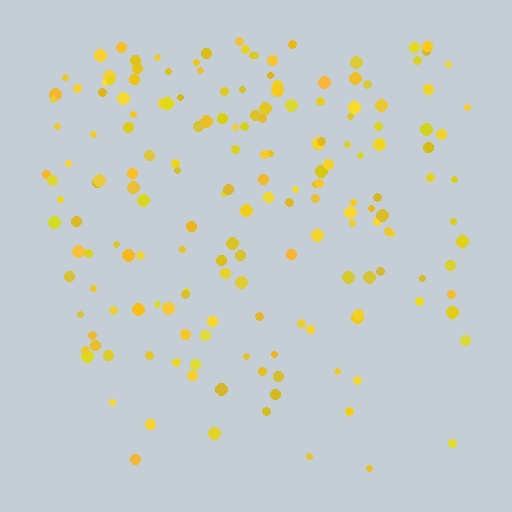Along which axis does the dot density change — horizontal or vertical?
Vertical.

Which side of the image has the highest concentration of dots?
The top.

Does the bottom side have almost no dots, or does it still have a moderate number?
Still a moderate number, just noticeably fewer than the top.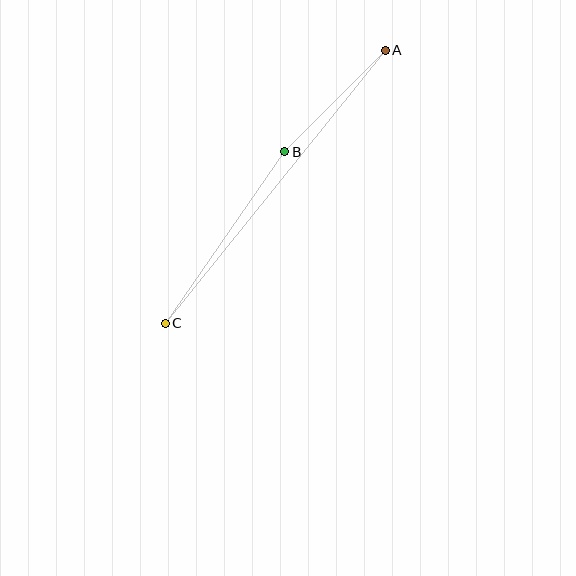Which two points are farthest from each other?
Points A and C are farthest from each other.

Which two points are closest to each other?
Points A and B are closest to each other.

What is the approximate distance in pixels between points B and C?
The distance between B and C is approximately 209 pixels.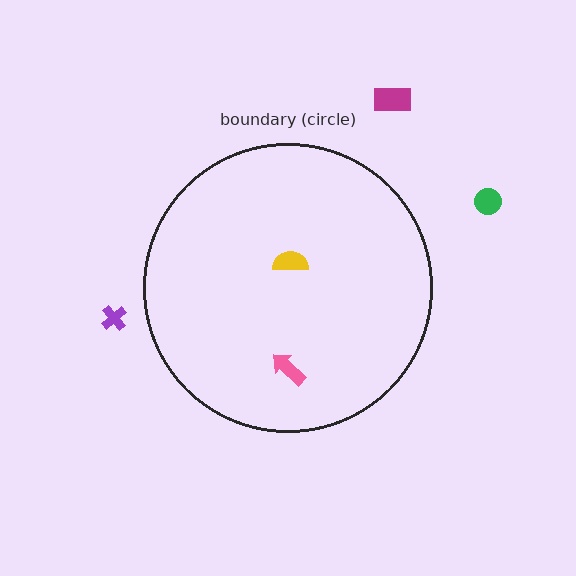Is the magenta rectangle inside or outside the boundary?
Outside.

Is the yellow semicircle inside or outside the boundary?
Inside.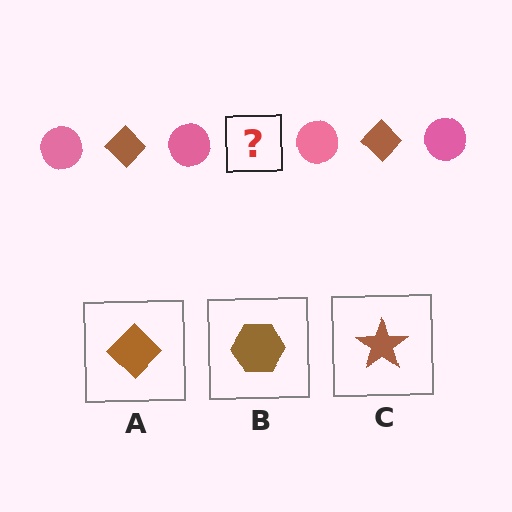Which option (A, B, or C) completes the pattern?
A.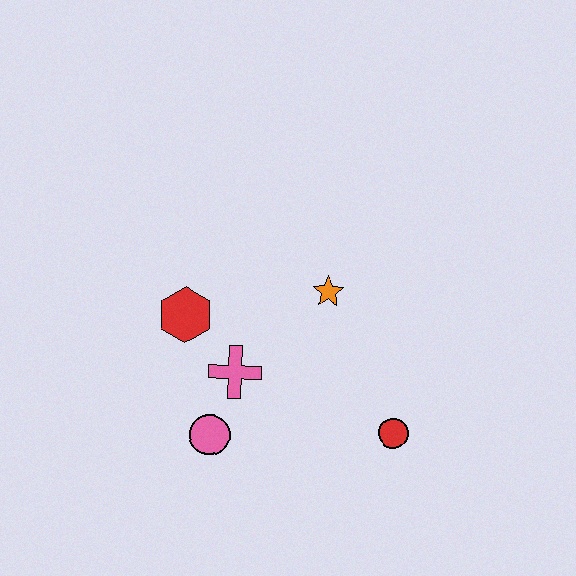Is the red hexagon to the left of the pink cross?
Yes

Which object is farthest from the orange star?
The pink circle is farthest from the orange star.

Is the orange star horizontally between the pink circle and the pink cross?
No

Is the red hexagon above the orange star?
No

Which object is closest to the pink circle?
The pink cross is closest to the pink circle.